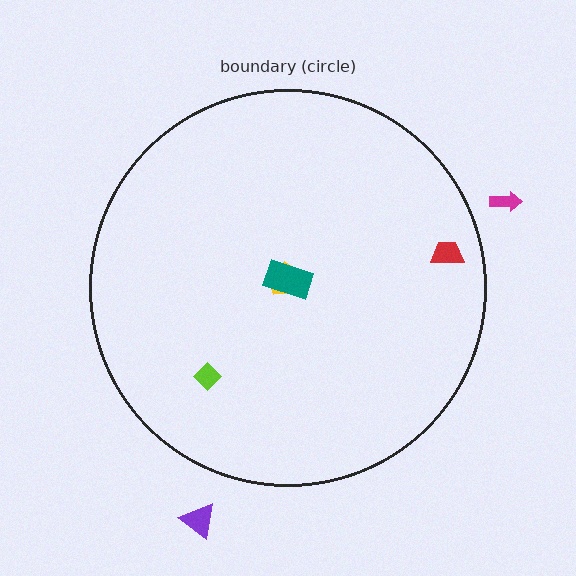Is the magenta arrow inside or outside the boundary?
Outside.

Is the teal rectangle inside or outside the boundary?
Inside.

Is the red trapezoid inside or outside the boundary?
Inside.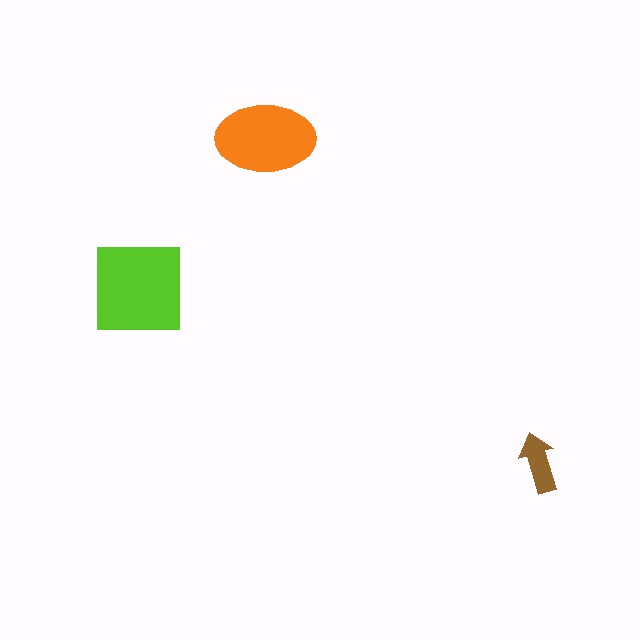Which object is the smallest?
The brown arrow.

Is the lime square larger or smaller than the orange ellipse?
Larger.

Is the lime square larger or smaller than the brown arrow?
Larger.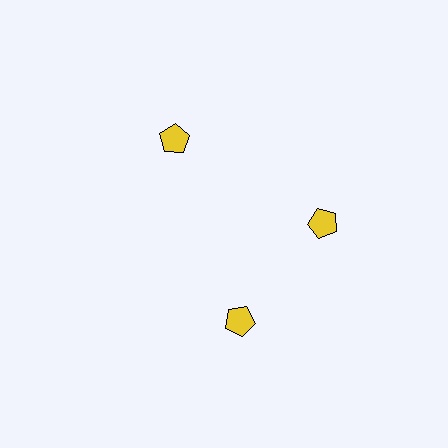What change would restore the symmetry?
The symmetry would be restored by rotating it back into even spacing with its neighbors so that all 3 pentagons sit at equal angles and equal distance from the center.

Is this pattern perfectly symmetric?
No. The 3 yellow pentagons are arranged in a ring, but one element near the 7 o'clock position is rotated out of alignment along the ring, breaking the 3-fold rotational symmetry.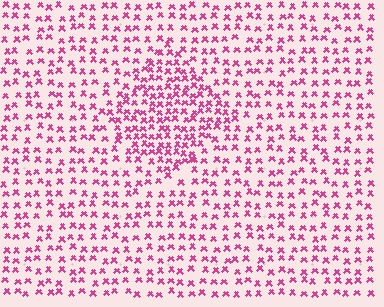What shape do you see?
I see a diamond.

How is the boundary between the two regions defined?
The boundary is defined by a change in element density (approximately 1.8x ratio). All elements are the same color, size, and shape.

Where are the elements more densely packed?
The elements are more densely packed inside the diamond boundary.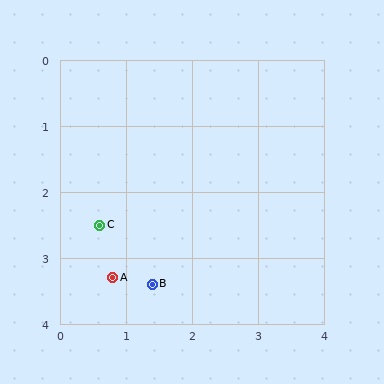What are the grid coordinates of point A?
Point A is at approximately (0.8, 3.3).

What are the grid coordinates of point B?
Point B is at approximately (1.4, 3.4).